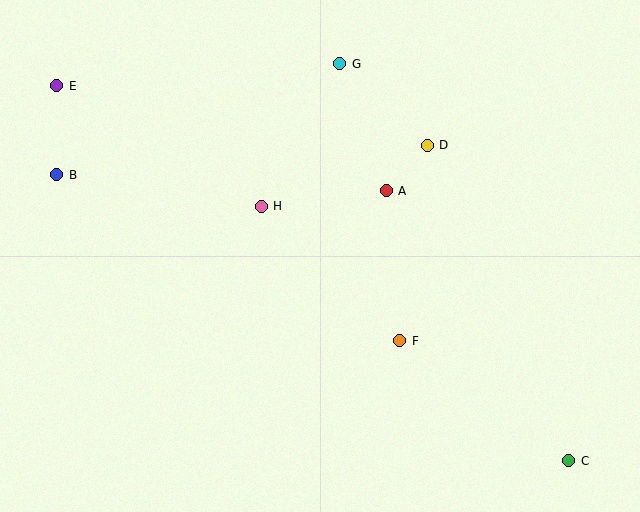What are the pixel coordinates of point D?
Point D is at (427, 145).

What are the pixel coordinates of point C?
Point C is at (569, 461).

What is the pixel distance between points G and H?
The distance between G and H is 163 pixels.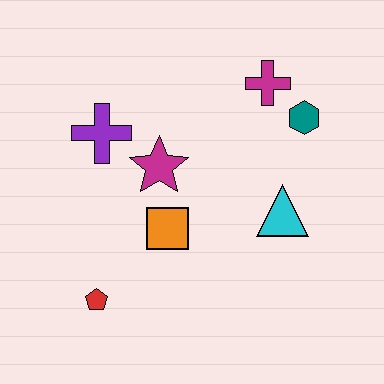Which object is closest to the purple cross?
The magenta star is closest to the purple cross.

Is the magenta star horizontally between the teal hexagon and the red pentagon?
Yes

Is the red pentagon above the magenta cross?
No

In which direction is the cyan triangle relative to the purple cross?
The cyan triangle is to the right of the purple cross.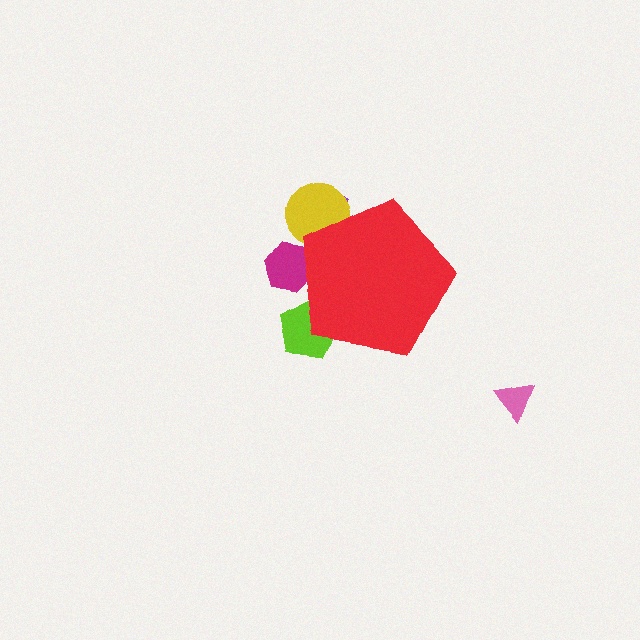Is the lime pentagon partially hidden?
Yes, the lime pentagon is partially hidden behind the red pentagon.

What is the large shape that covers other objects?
A red pentagon.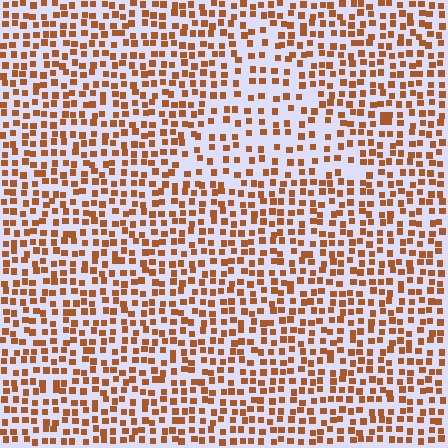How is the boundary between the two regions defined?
The boundary is defined by a change in element density (approximately 1.7x ratio). All elements are the same color, size, and shape.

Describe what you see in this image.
The image contains small brown elements arranged at two different densities. A triangle-shaped region is visible where the elements are less densely packed than the surrounding area.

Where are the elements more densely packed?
The elements are more densely packed outside the triangle boundary.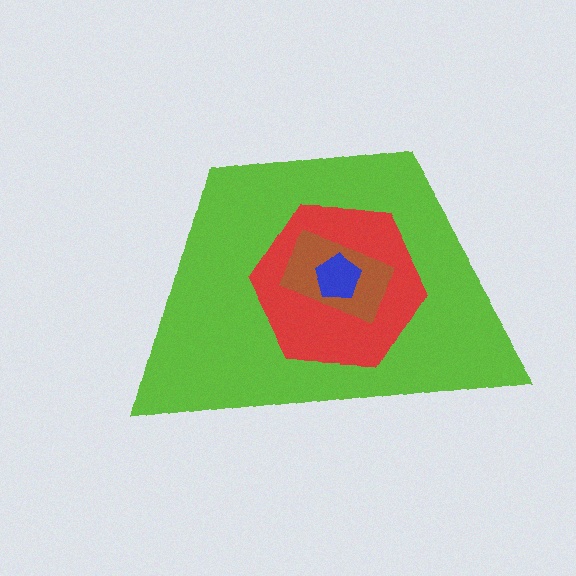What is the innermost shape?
The blue pentagon.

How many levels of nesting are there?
4.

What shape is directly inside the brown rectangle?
The blue pentagon.